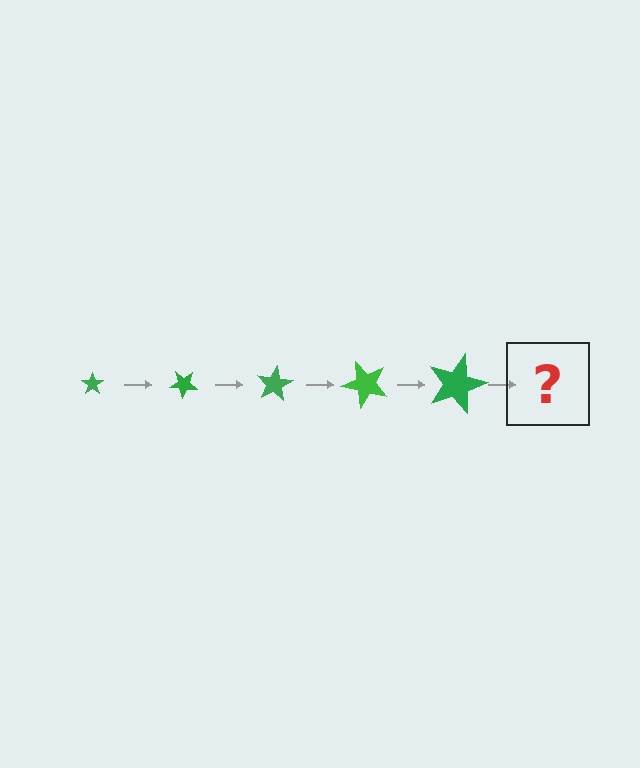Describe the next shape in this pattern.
It should be a star, larger than the previous one and rotated 200 degrees from the start.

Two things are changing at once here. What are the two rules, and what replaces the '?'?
The two rules are that the star grows larger each step and it rotates 40 degrees each step. The '?' should be a star, larger than the previous one and rotated 200 degrees from the start.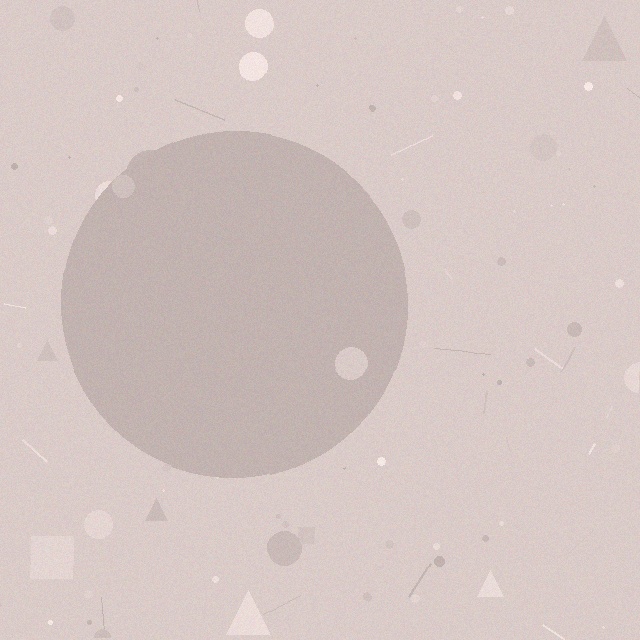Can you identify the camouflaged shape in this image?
The camouflaged shape is a circle.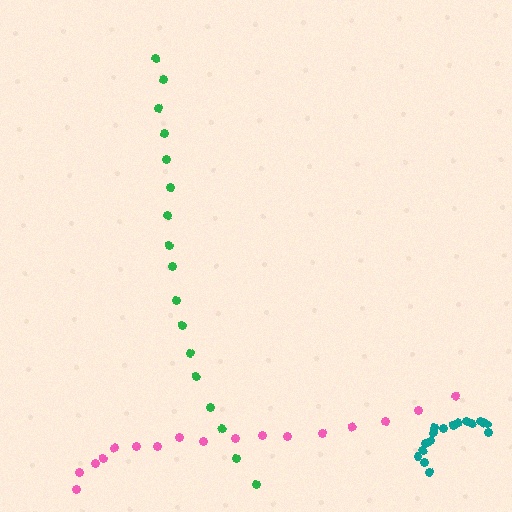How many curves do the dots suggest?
There are 3 distinct paths.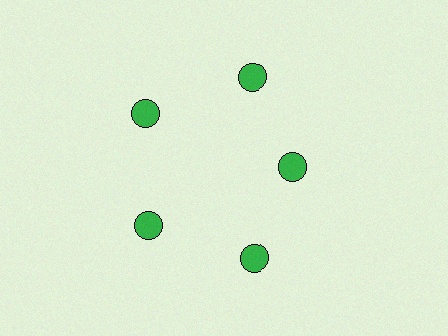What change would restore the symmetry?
The symmetry would be restored by moving it outward, back onto the ring so that all 5 circles sit at equal angles and equal distance from the center.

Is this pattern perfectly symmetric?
No. The 5 green circles are arranged in a ring, but one element near the 3 o'clock position is pulled inward toward the center, breaking the 5-fold rotational symmetry.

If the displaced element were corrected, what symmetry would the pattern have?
It would have 5-fold rotational symmetry — the pattern would map onto itself every 72 degrees.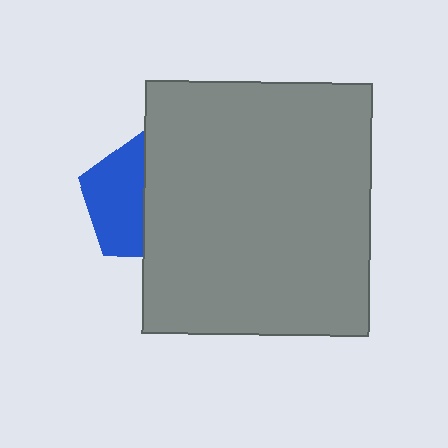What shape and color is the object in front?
The object in front is a gray rectangle.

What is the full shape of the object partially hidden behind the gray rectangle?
The partially hidden object is a blue pentagon.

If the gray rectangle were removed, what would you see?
You would see the complete blue pentagon.